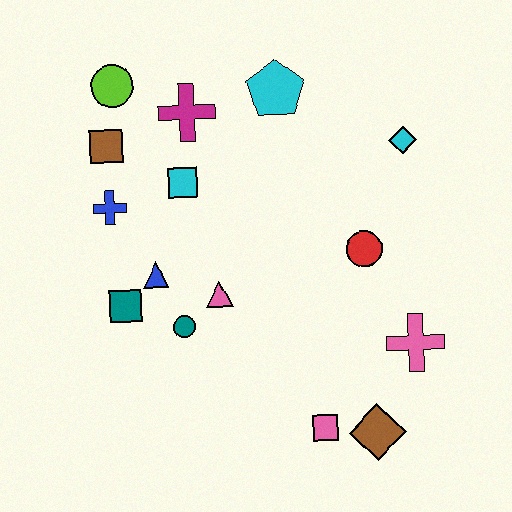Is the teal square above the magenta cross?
No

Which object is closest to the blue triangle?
The teal square is closest to the blue triangle.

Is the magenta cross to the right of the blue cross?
Yes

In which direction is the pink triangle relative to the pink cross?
The pink triangle is to the left of the pink cross.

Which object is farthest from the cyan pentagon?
The brown diamond is farthest from the cyan pentagon.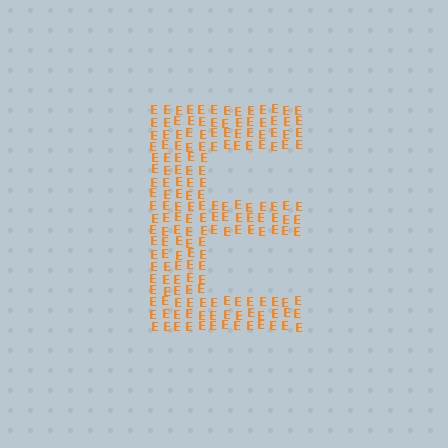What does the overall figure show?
The overall figure shows the letter E.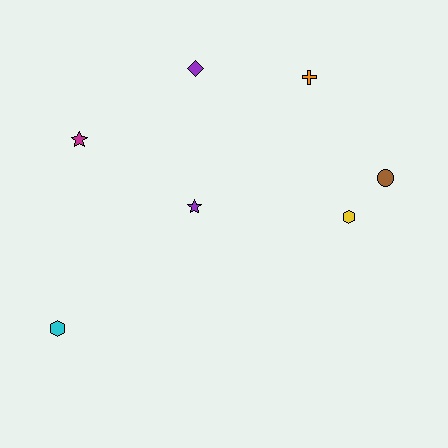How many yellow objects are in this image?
There is 1 yellow object.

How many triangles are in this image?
There are no triangles.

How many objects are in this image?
There are 7 objects.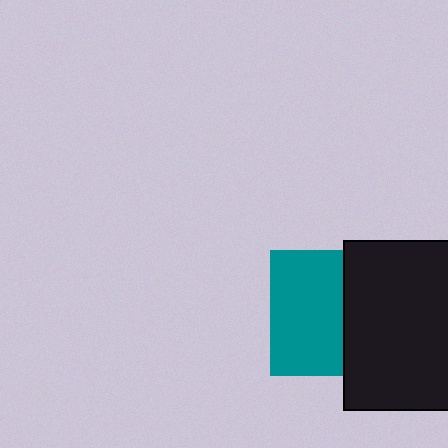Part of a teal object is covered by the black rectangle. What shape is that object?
It is a square.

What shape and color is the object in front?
The object in front is a black rectangle.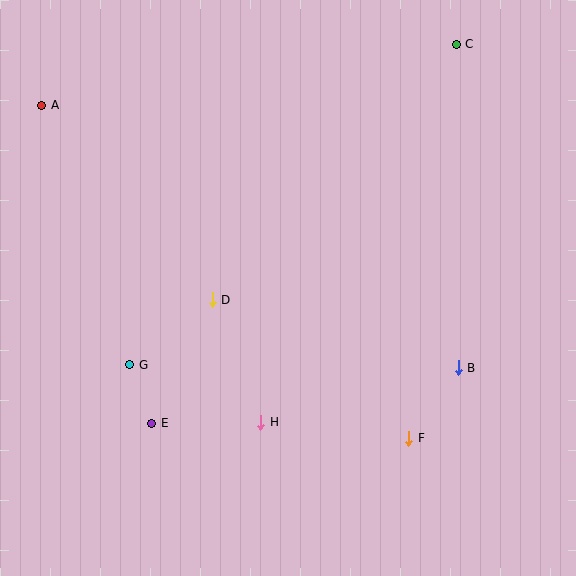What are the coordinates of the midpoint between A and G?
The midpoint between A and G is at (86, 235).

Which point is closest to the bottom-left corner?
Point E is closest to the bottom-left corner.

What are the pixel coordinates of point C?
Point C is at (456, 44).